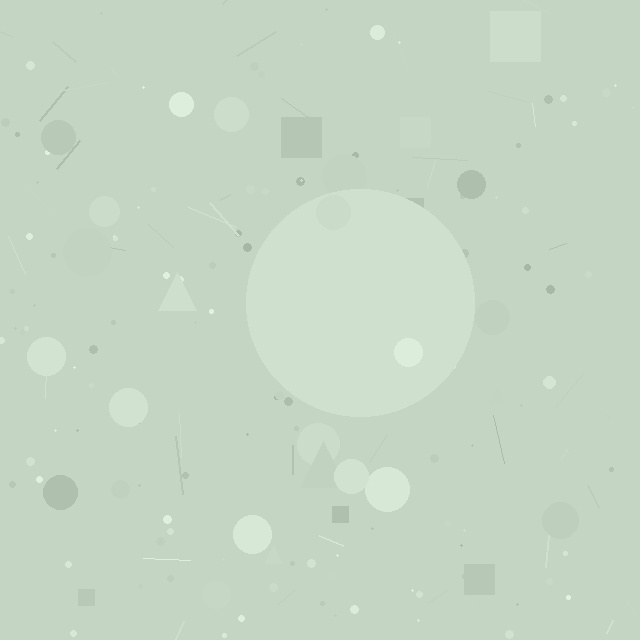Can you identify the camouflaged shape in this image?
The camouflaged shape is a circle.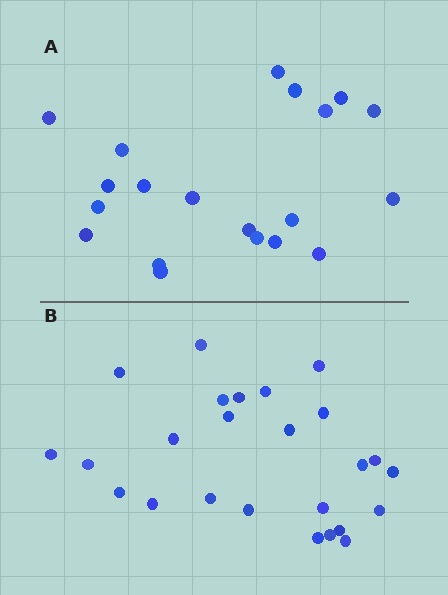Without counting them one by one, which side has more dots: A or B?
Region B (the bottom region) has more dots.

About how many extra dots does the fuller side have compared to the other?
Region B has about 5 more dots than region A.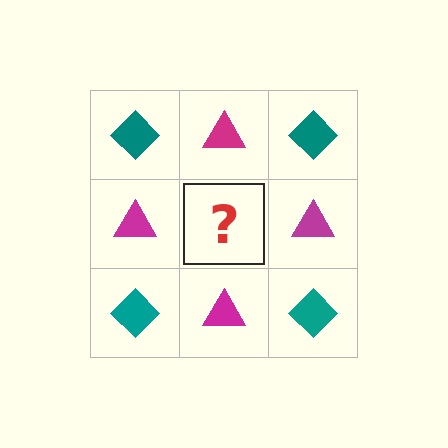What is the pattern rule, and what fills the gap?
The rule is that it alternates teal diamond and magenta triangle in a checkerboard pattern. The gap should be filled with a teal diamond.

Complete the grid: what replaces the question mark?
The question mark should be replaced with a teal diamond.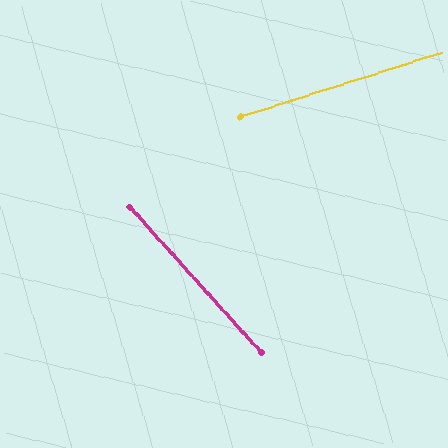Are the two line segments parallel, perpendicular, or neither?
Neither parallel nor perpendicular — they differ by about 65°.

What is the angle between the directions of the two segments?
Approximately 65 degrees.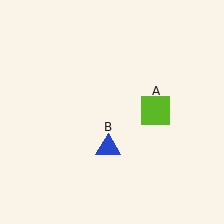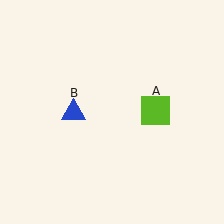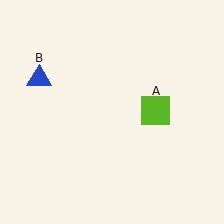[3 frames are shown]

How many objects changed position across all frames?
1 object changed position: blue triangle (object B).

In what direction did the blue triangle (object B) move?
The blue triangle (object B) moved up and to the left.